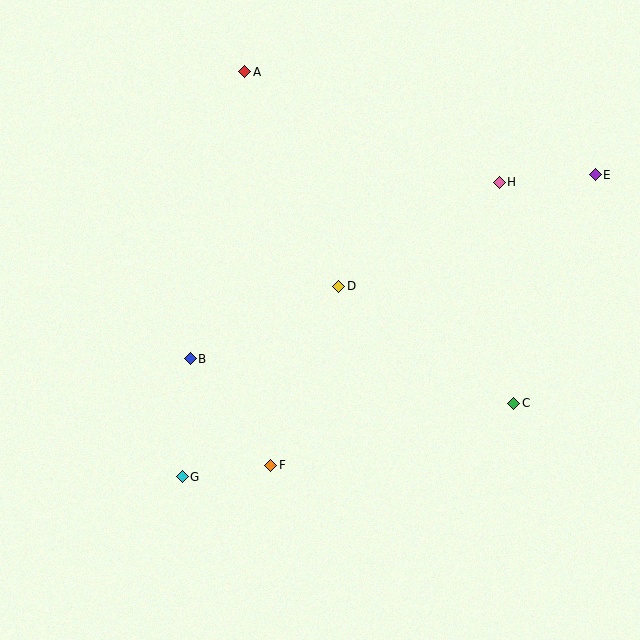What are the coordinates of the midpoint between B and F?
The midpoint between B and F is at (231, 412).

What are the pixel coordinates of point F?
Point F is at (271, 465).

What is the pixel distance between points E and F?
The distance between E and F is 435 pixels.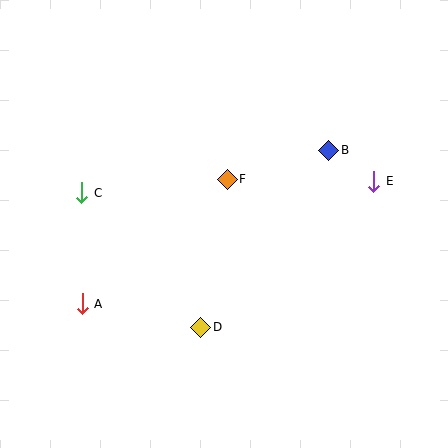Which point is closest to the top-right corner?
Point B is closest to the top-right corner.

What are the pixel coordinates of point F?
Point F is at (227, 179).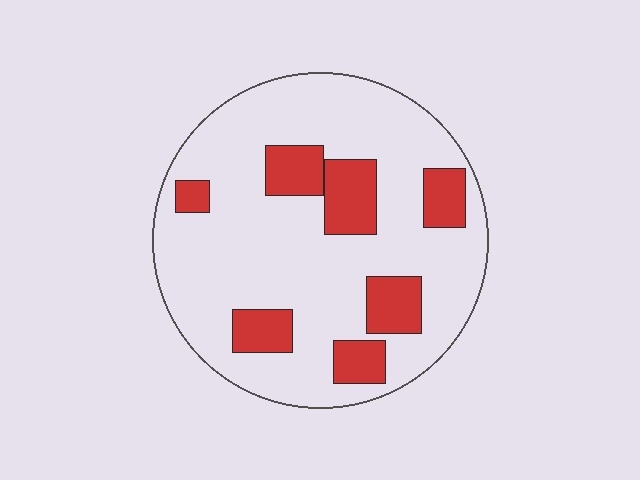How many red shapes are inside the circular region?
7.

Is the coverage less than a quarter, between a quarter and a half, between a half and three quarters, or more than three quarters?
Less than a quarter.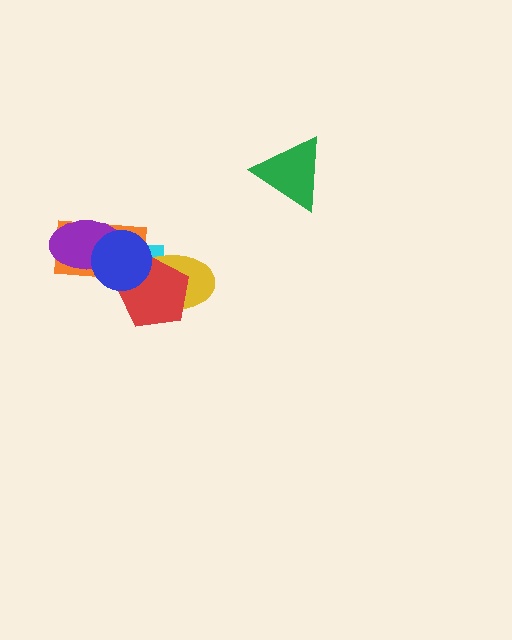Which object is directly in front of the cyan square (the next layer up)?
The orange rectangle is directly in front of the cyan square.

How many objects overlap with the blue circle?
5 objects overlap with the blue circle.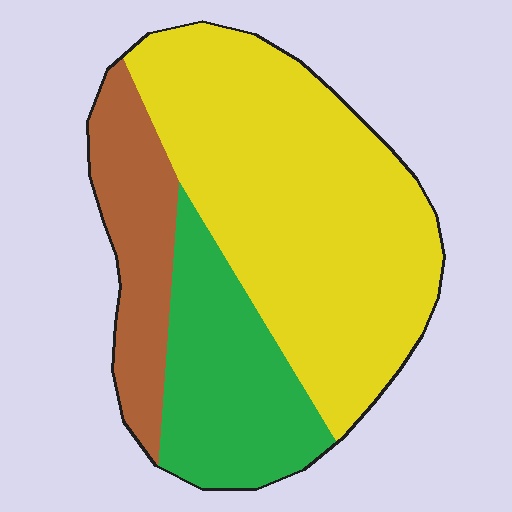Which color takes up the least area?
Brown, at roughly 20%.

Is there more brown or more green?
Green.